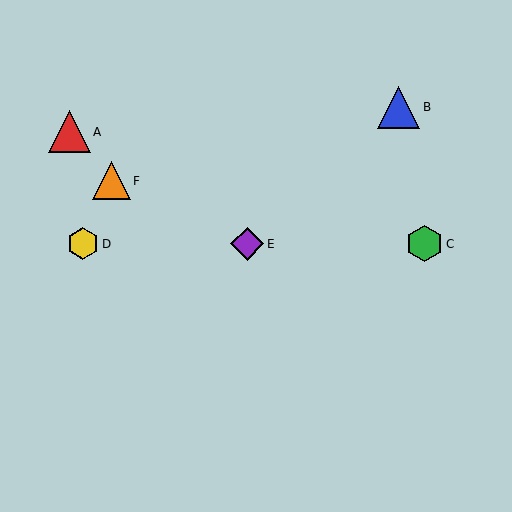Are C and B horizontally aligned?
No, C is at y≈244 and B is at y≈107.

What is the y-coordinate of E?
Object E is at y≈244.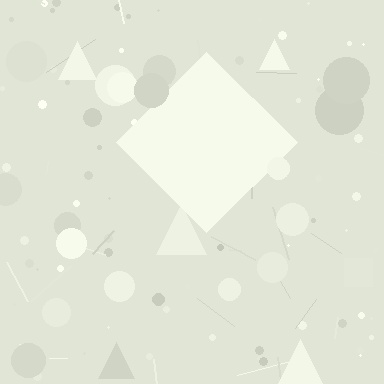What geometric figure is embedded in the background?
A diamond is embedded in the background.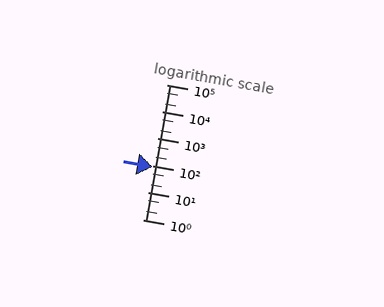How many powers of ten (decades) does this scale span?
The scale spans 5 decades, from 1 to 100000.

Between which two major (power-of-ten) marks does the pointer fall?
The pointer is between 10 and 100.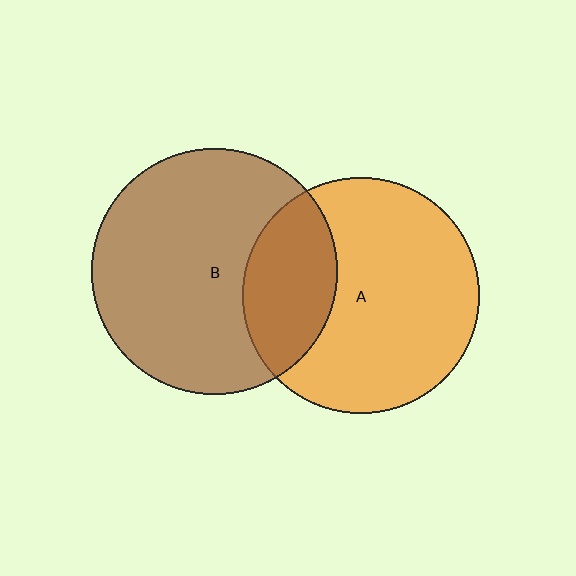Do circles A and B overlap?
Yes.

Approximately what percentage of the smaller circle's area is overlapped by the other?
Approximately 30%.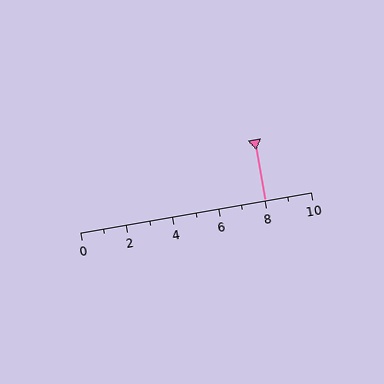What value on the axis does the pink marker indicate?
The marker indicates approximately 8.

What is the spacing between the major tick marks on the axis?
The major ticks are spaced 2 apart.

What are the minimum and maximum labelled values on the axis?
The axis runs from 0 to 10.